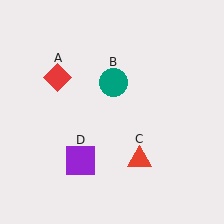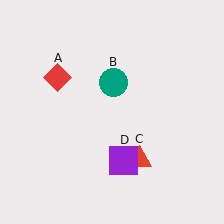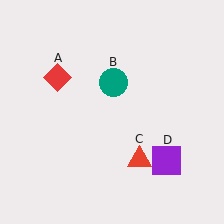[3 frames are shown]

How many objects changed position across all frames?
1 object changed position: purple square (object D).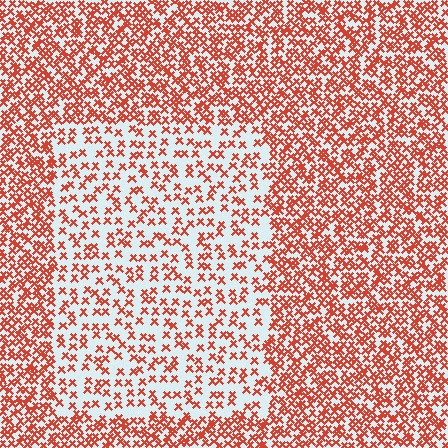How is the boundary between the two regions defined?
The boundary is defined by a change in element density (approximately 2.2x ratio). All elements are the same color, size, and shape.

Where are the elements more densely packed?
The elements are more densely packed outside the rectangle boundary.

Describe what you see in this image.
The image contains small red elements arranged at two different densities. A rectangle-shaped region is visible where the elements are less densely packed than the surrounding area.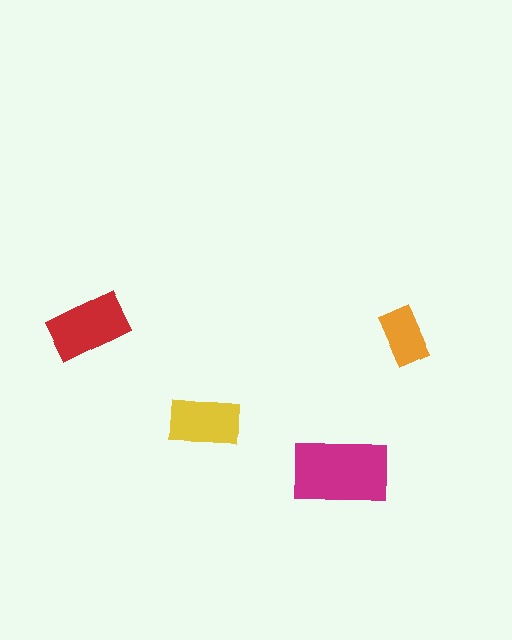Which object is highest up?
The red rectangle is topmost.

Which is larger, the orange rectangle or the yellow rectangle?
The yellow one.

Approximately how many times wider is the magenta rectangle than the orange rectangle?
About 1.5 times wider.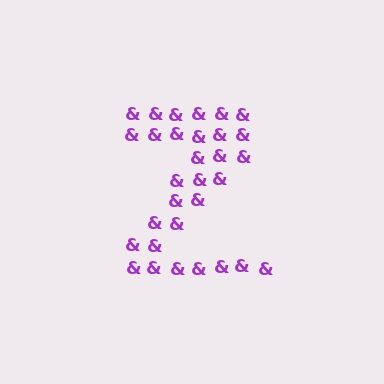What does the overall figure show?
The overall figure shows the letter Z.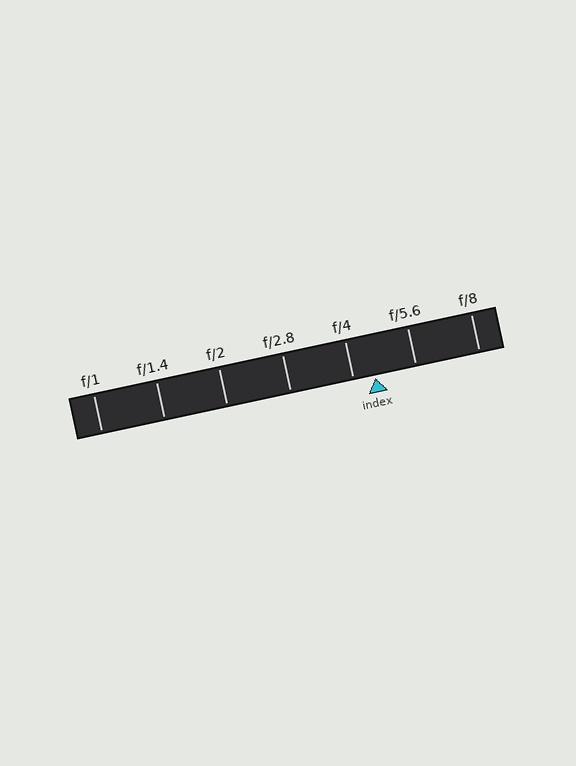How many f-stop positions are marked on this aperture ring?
There are 7 f-stop positions marked.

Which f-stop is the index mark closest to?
The index mark is closest to f/4.